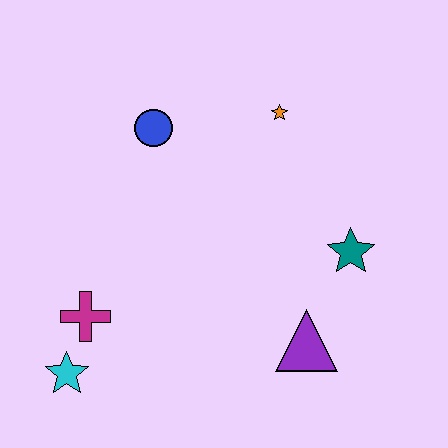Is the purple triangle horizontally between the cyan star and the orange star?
No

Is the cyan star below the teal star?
Yes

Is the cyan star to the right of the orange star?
No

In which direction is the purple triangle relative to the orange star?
The purple triangle is below the orange star.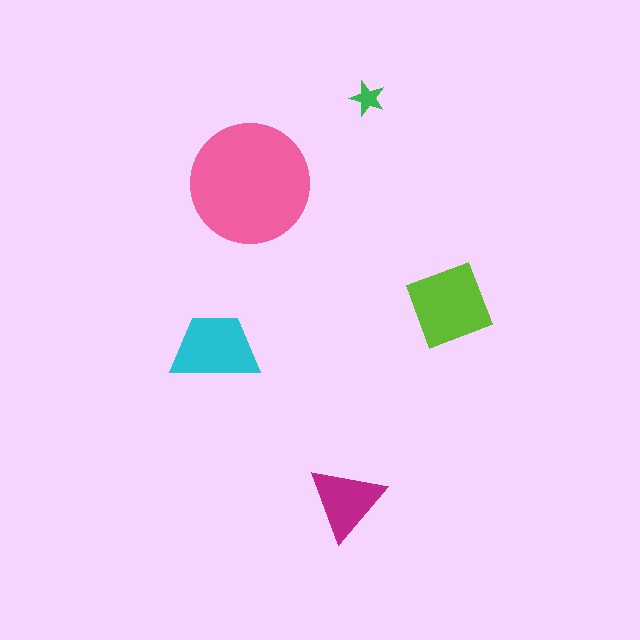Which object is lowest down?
The magenta triangle is bottommost.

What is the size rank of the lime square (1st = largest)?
2nd.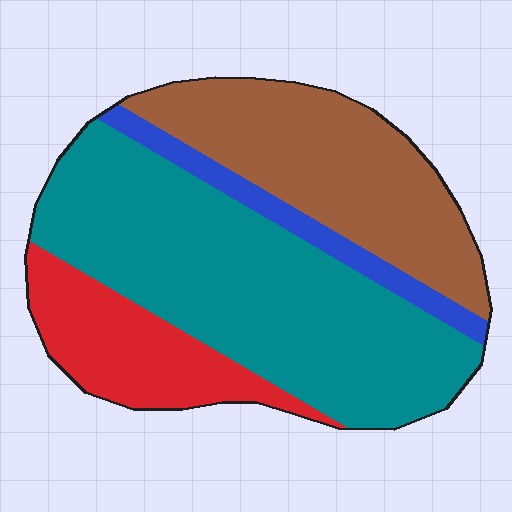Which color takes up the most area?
Teal, at roughly 50%.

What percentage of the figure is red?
Red takes up less than a sixth of the figure.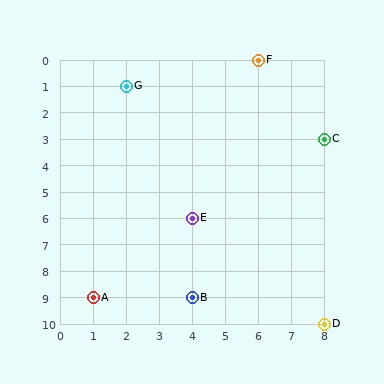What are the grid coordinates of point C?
Point C is at grid coordinates (8, 3).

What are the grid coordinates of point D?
Point D is at grid coordinates (8, 10).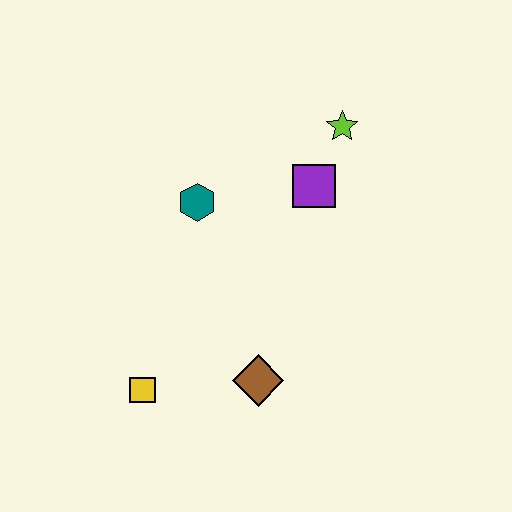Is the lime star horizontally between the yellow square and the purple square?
No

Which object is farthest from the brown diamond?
The lime star is farthest from the brown diamond.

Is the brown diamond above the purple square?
No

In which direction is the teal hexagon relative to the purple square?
The teal hexagon is to the left of the purple square.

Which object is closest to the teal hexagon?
The purple square is closest to the teal hexagon.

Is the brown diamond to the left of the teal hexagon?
No